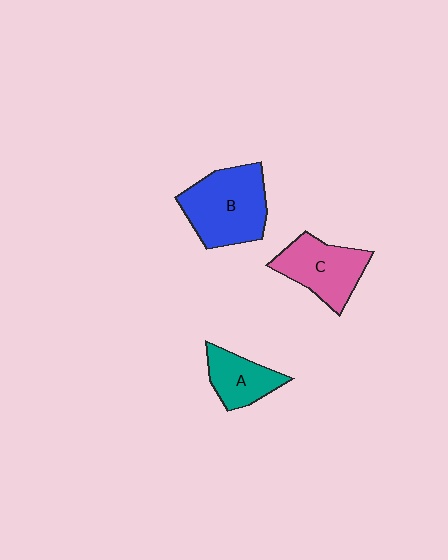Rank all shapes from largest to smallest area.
From largest to smallest: B (blue), C (pink), A (teal).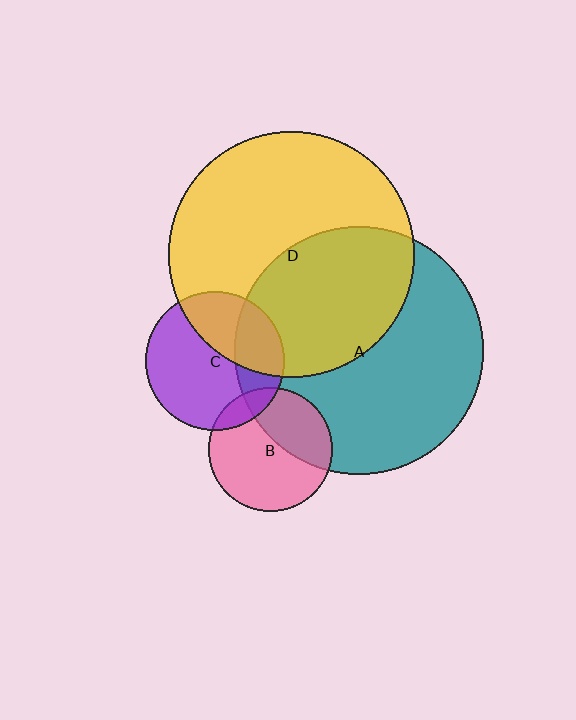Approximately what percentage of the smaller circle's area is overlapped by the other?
Approximately 40%.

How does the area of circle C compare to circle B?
Approximately 1.3 times.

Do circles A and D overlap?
Yes.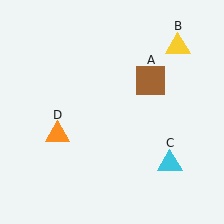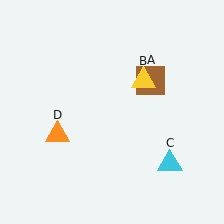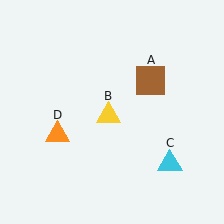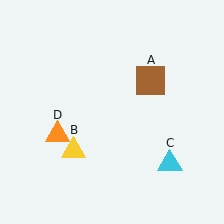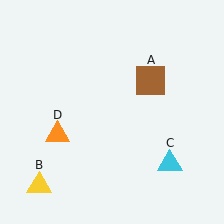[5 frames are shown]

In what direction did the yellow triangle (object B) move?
The yellow triangle (object B) moved down and to the left.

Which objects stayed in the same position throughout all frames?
Brown square (object A) and cyan triangle (object C) and orange triangle (object D) remained stationary.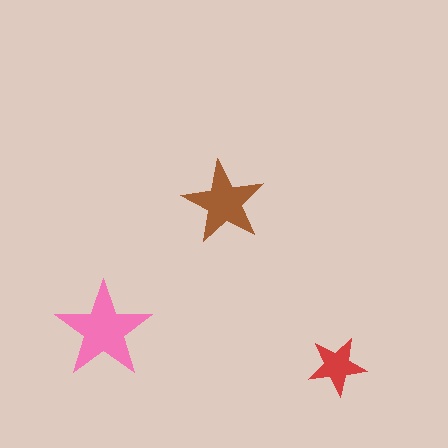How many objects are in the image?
There are 3 objects in the image.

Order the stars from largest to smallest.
the pink one, the brown one, the red one.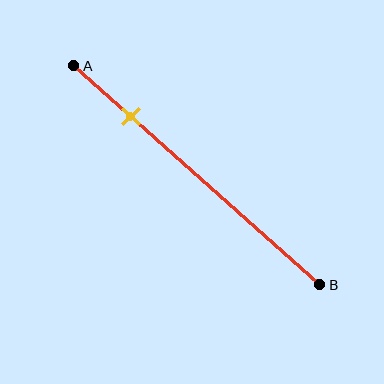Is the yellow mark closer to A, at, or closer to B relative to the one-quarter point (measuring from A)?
The yellow mark is approximately at the one-quarter point of segment AB.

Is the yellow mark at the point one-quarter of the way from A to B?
Yes, the mark is approximately at the one-quarter point.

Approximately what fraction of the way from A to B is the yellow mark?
The yellow mark is approximately 25% of the way from A to B.